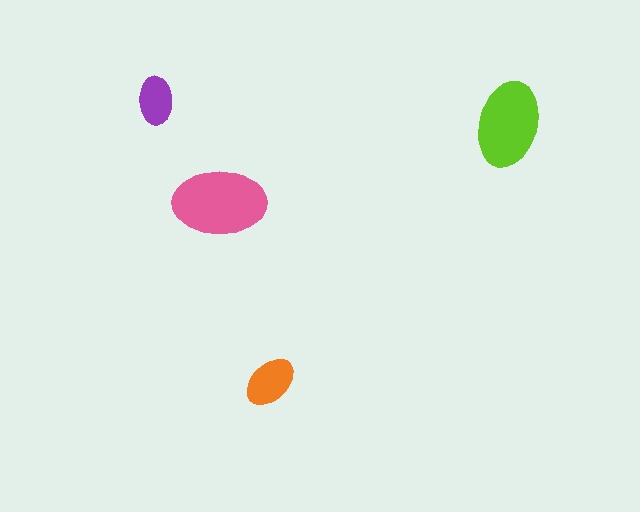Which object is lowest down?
The orange ellipse is bottommost.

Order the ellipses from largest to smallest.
the pink one, the lime one, the orange one, the purple one.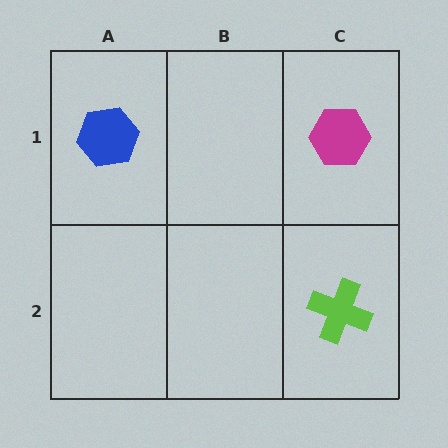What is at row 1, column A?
A blue hexagon.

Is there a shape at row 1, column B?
No, that cell is empty.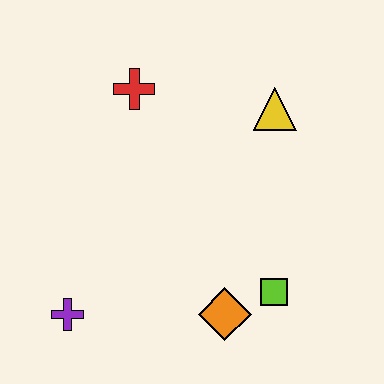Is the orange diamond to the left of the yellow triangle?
Yes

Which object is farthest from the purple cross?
The yellow triangle is farthest from the purple cross.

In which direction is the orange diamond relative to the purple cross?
The orange diamond is to the right of the purple cross.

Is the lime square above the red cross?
No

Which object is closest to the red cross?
The yellow triangle is closest to the red cross.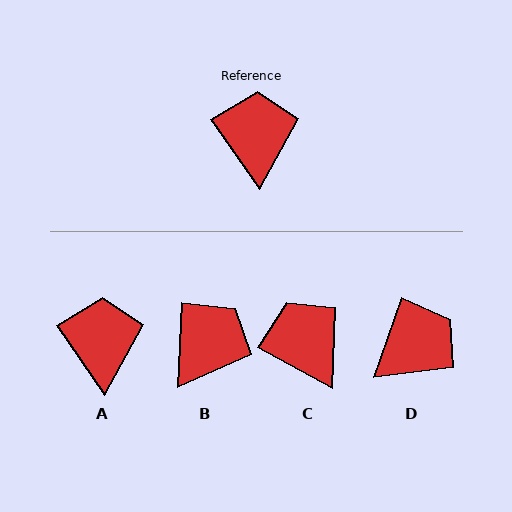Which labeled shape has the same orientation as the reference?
A.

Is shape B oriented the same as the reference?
No, it is off by about 38 degrees.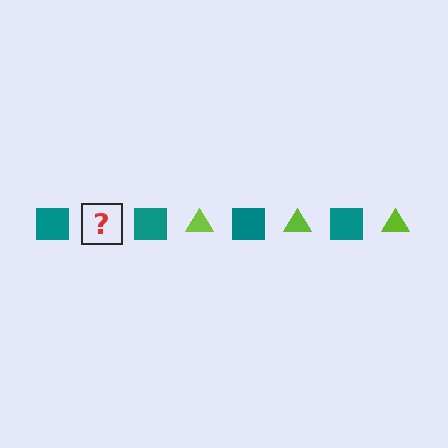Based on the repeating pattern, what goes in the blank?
The blank should be a lime triangle.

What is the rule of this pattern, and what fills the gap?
The rule is that the pattern alternates between teal square and lime triangle. The gap should be filled with a lime triangle.